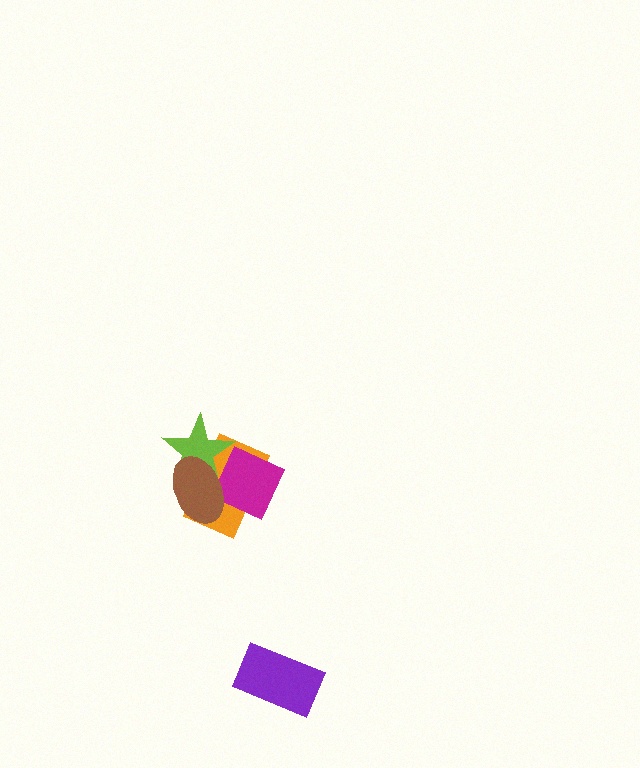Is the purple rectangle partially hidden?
No, no other shape covers it.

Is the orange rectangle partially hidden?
Yes, it is partially covered by another shape.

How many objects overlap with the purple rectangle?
0 objects overlap with the purple rectangle.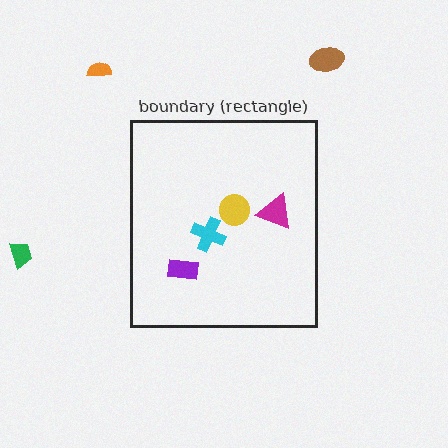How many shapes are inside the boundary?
4 inside, 3 outside.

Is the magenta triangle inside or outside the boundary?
Inside.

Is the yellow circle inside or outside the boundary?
Inside.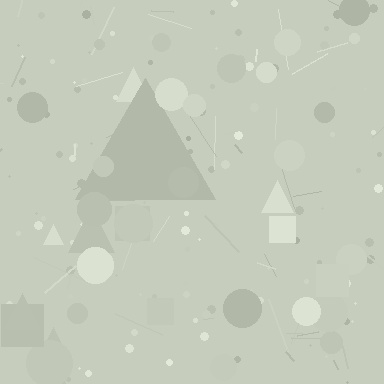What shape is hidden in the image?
A triangle is hidden in the image.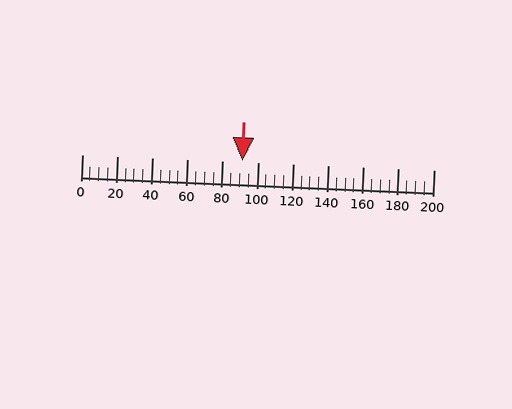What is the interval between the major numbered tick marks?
The major tick marks are spaced 20 units apart.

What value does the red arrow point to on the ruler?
The red arrow points to approximately 91.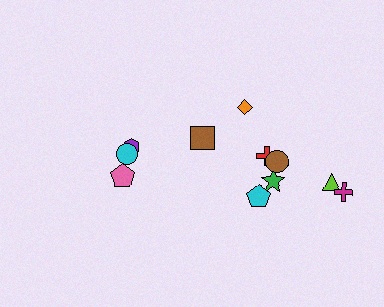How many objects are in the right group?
There are 8 objects.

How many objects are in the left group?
There are 3 objects.